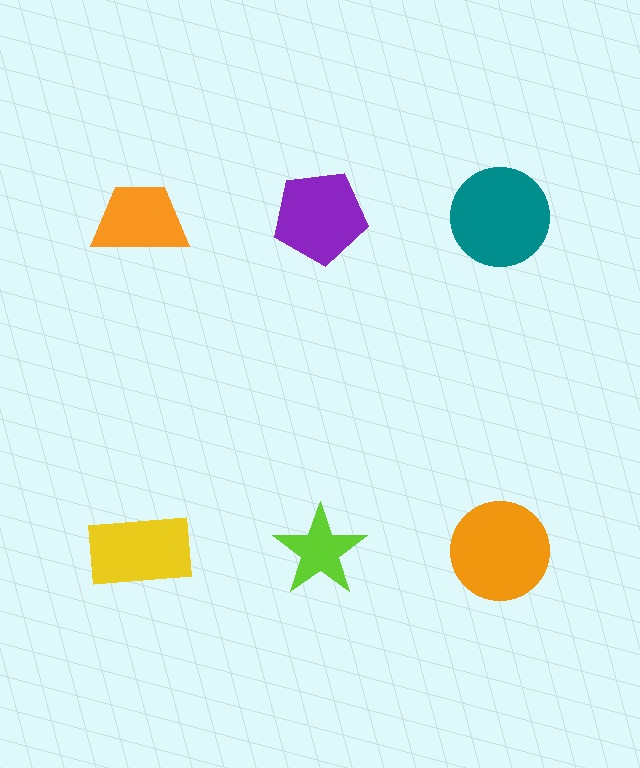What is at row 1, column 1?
An orange trapezoid.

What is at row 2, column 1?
A yellow rectangle.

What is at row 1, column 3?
A teal circle.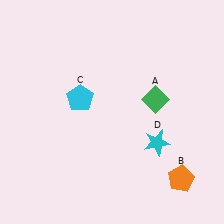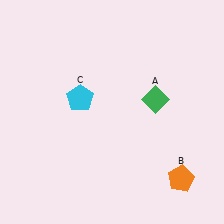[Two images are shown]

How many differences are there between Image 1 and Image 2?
There is 1 difference between the two images.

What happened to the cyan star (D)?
The cyan star (D) was removed in Image 2. It was in the bottom-right area of Image 1.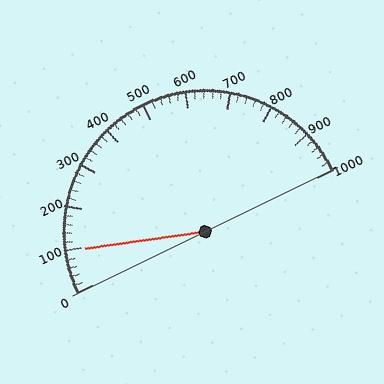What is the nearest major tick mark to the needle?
The nearest major tick mark is 100.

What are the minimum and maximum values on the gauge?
The gauge ranges from 0 to 1000.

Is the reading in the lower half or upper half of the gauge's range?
The reading is in the lower half of the range (0 to 1000).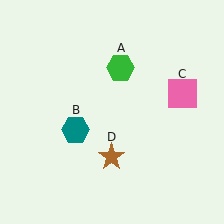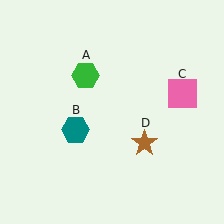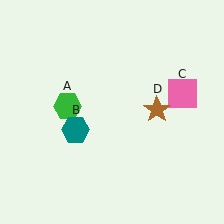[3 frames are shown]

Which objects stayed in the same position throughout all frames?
Teal hexagon (object B) and pink square (object C) remained stationary.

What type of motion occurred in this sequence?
The green hexagon (object A), brown star (object D) rotated counterclockwise around the center of the scene.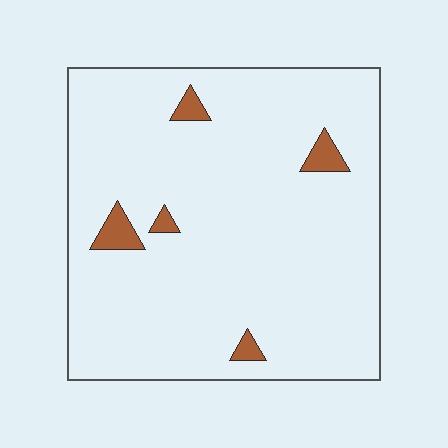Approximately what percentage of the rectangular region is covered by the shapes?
Approximately 5%.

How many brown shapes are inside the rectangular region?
5.